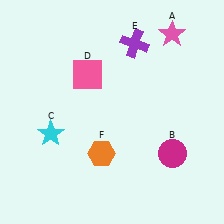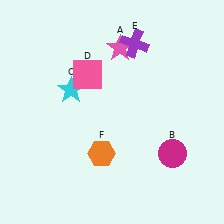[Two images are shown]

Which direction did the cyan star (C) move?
The cyan star (C) moved up.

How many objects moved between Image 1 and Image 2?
2 objects moved between the two images.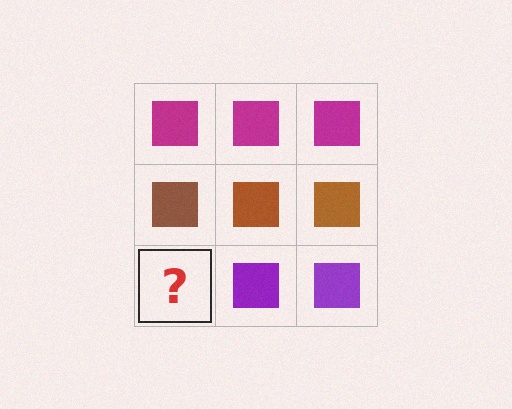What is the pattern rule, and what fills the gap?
The rule is that each row has a consistent color. The gap should be filled with a purple square.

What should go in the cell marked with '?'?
The missing cell should contain a purple square.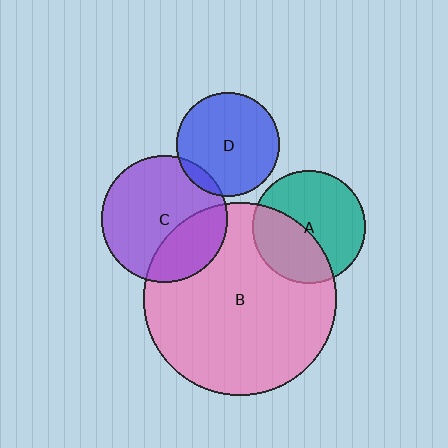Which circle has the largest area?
Circle B (pink).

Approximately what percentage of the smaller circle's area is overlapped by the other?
Approximately 30%.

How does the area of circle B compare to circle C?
Approximately 2.3 times.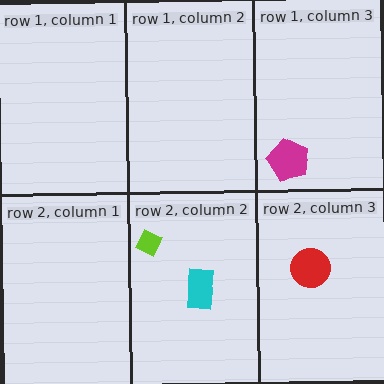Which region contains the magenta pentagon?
The row 1, column 3 region.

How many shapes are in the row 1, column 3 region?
1.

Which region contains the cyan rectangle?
The row 2, column 2 region.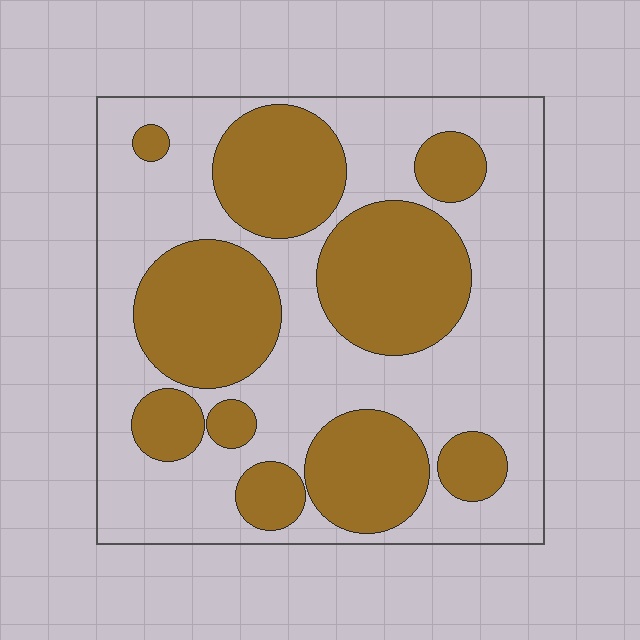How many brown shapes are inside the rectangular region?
10.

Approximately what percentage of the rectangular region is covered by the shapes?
Approximately 40%.